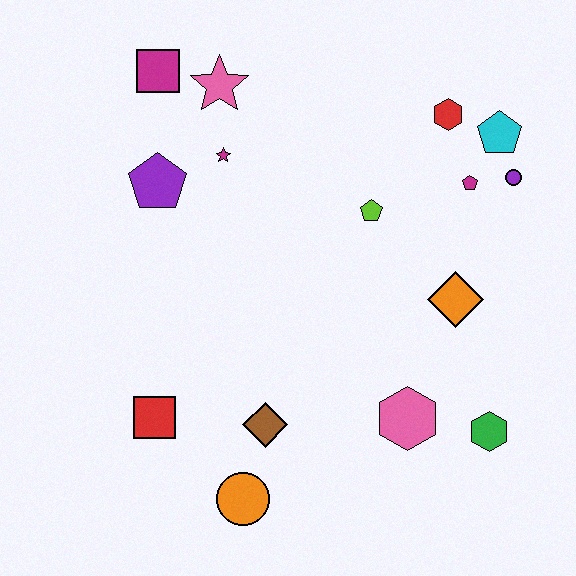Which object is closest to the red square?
The brown diamond is closest to the red square.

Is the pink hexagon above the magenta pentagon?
No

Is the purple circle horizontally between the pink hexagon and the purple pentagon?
No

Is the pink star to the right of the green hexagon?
No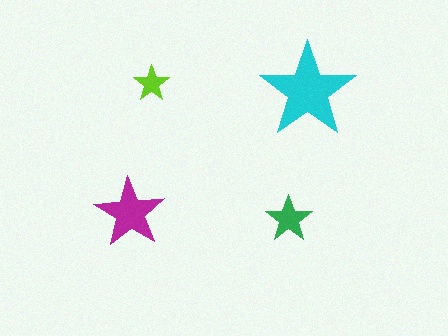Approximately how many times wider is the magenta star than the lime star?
About 2 times wider.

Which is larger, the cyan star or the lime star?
The cyan one.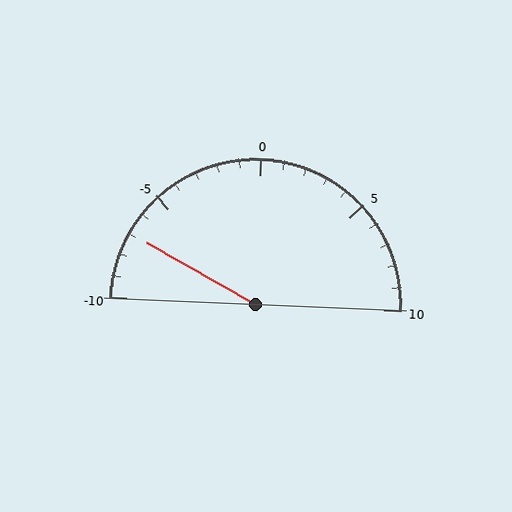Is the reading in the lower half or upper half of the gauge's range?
The reading is in the lower half of the range (-10 to 10).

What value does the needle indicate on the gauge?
The needle indicates approximately -7.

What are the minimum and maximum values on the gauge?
The gauge ranges from -10 to 10.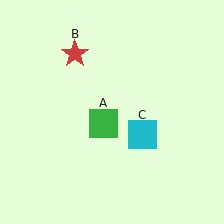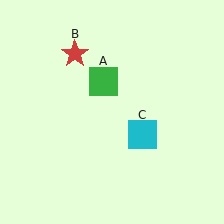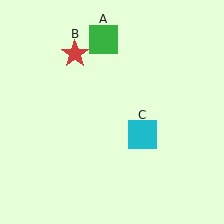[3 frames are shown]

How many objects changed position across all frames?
1 object changed position: green square (object A).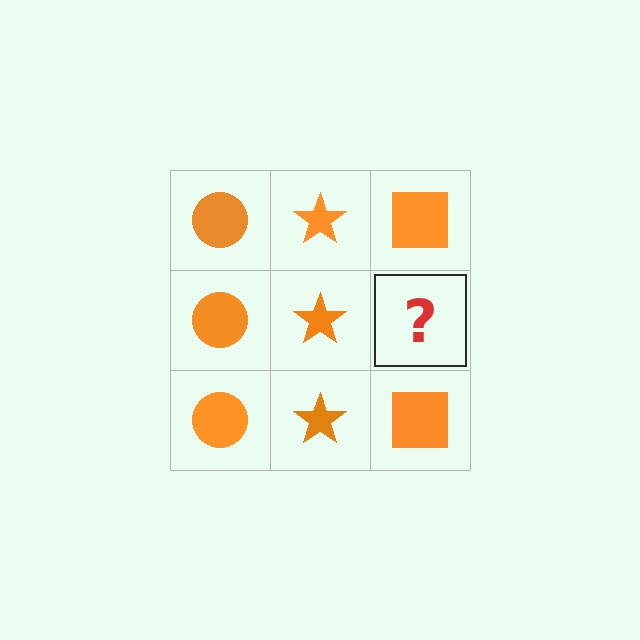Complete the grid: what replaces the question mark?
The question mark should be replaced with an orange square.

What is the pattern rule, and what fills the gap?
The rule is that each column has a consistent shape. The gap should be filled with an orange square.